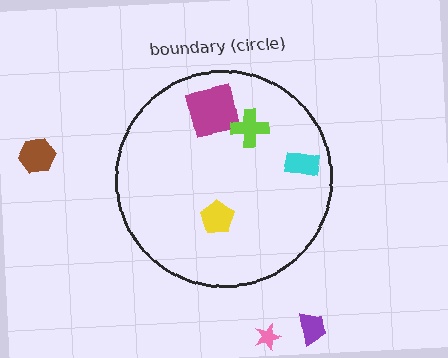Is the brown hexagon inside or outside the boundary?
Outside.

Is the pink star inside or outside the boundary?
Outside.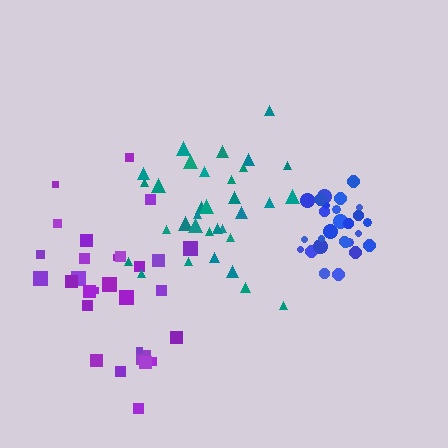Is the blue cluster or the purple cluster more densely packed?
Blue.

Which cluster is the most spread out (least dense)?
Purple.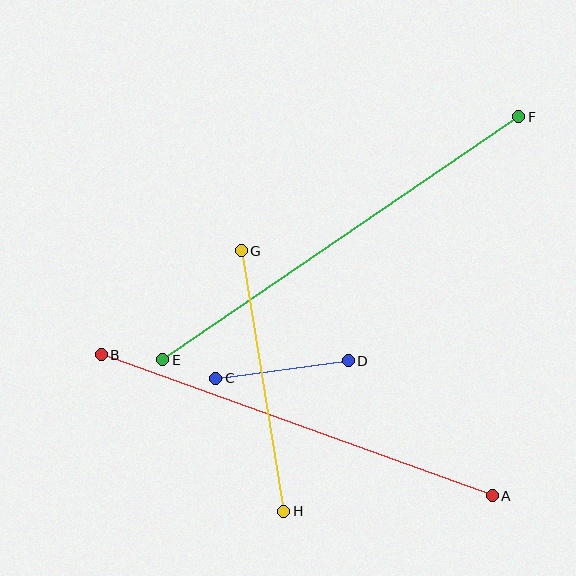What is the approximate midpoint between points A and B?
The midpoint is at approximately (297, 425) pixels.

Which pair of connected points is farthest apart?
Points E and F are farthest apart.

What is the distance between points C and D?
The distance is approximately 133 pixels.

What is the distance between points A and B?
The distance is approximately 416 pixels.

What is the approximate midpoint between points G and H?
The midpoint is at approximately (262, 381) pixels.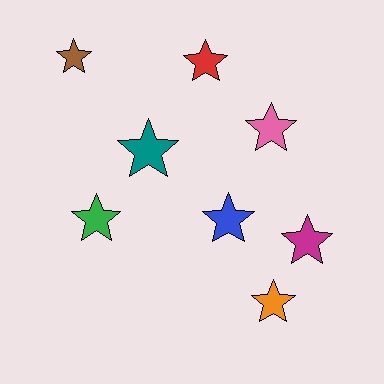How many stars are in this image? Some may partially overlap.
There are 8 stars.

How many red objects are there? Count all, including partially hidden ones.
There is 1 red object.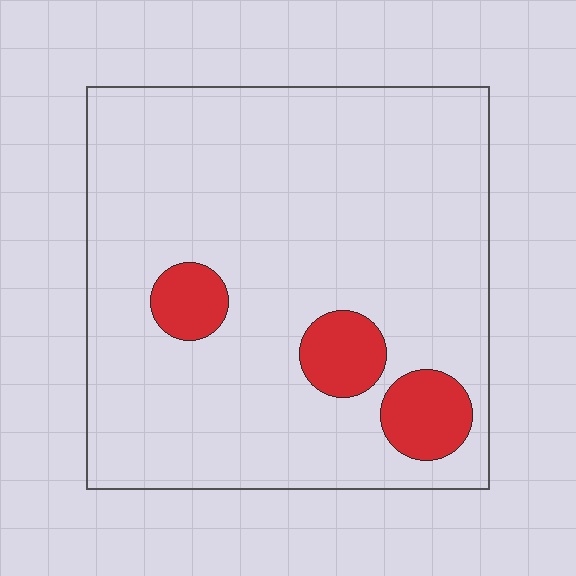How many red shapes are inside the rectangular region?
3.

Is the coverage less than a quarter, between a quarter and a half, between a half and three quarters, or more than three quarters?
Less than a quarter.